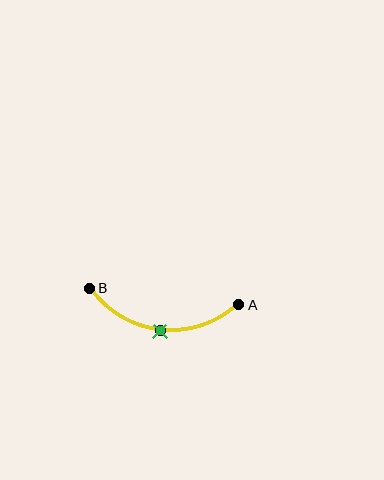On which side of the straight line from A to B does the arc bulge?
The arc bulges below the straight line connecting A and B.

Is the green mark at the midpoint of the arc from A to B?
Yes. The green mark lies on the arc at equal arc-length from both A and B — it is the arc midpoint.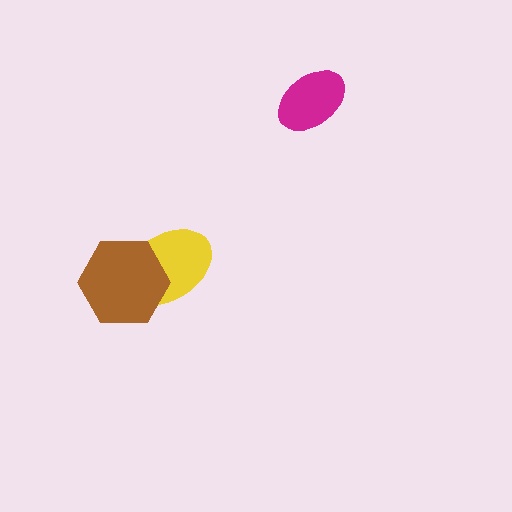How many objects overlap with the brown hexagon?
1 object overlaps with the brown hexagon.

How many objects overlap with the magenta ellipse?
0 objects overlap with the magenta ellipse.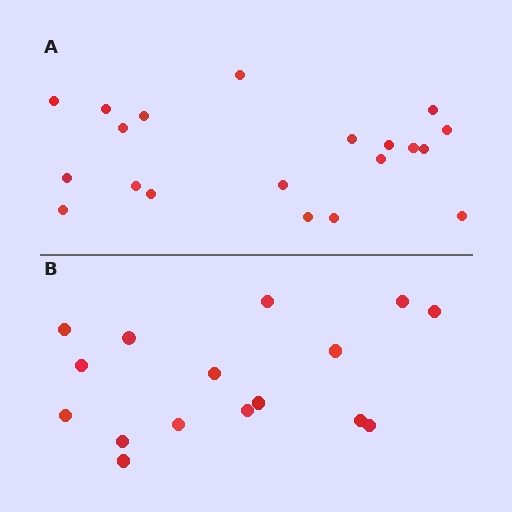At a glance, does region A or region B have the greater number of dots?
Region A (the top region) has more dots.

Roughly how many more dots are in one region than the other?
Region A has about 4 more dots than region B.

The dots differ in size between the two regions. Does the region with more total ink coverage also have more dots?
No. Region B has more total ink coverage because its dots are larger, but region A actually contains more individual dots. Total area can be misleading — the number of items is what matters here.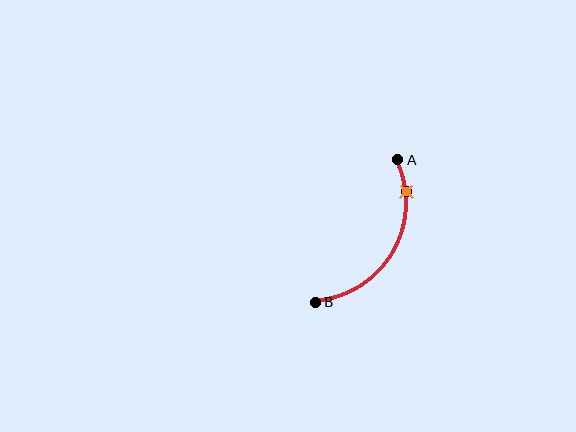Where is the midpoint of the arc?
The arc midpoint is the point on the curve farthest from the straight line joining A and B. It sits to the right of that line.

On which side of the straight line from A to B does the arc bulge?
The arc bulges to the right of the straight line connecting A and B.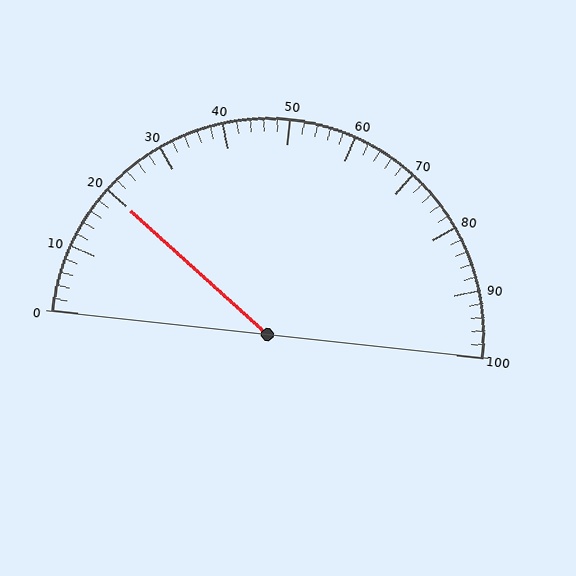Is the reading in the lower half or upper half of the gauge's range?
The reading is in the lower half of the range (0 to 100).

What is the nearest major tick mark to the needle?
The nearest major tick mark is 20.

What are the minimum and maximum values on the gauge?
The gauge ranges from 0 to 100.